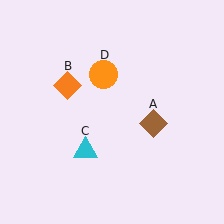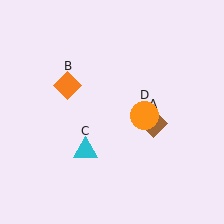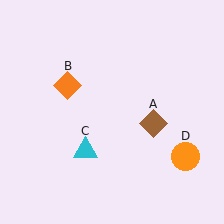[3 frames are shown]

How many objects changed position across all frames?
1 object changed position: orange circle (object D).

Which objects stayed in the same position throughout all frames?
Brown diamond (object A) and orange diamond (object B) and cyan triangle (object C) remained stationary.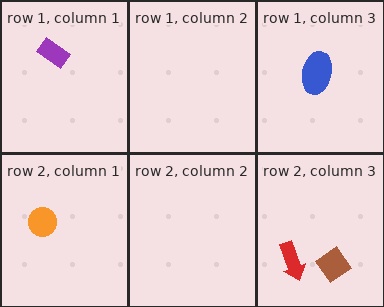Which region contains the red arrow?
The row 2, column 3 region.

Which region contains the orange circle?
The row 2, column 1 region.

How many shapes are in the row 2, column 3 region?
2.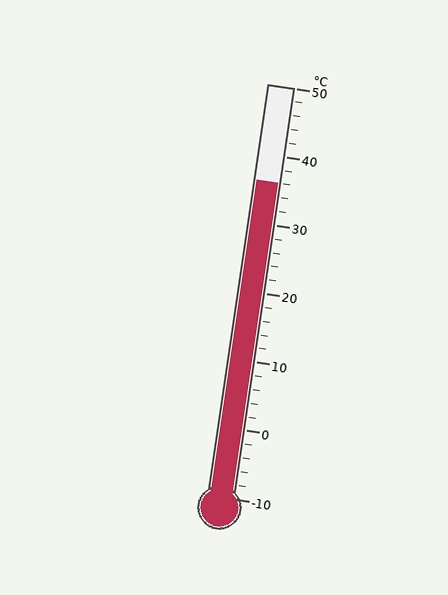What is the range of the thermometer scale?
The thermometer scale ranges from -10°C to 50°C.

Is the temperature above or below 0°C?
The temperature is above 0°C.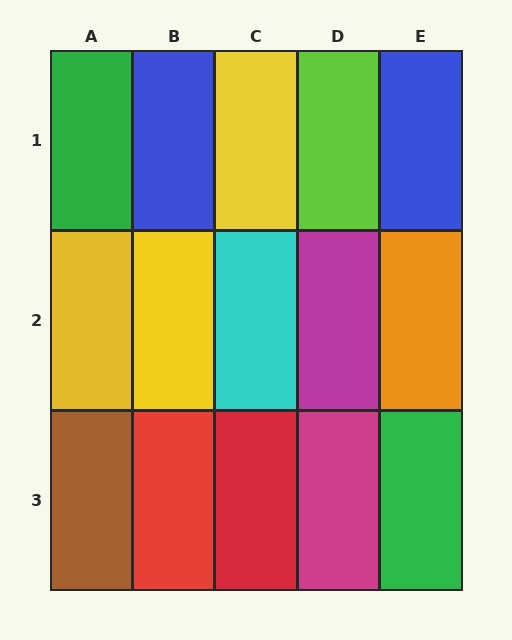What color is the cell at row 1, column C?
Yellow.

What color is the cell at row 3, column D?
Magenta.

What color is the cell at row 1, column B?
Blue.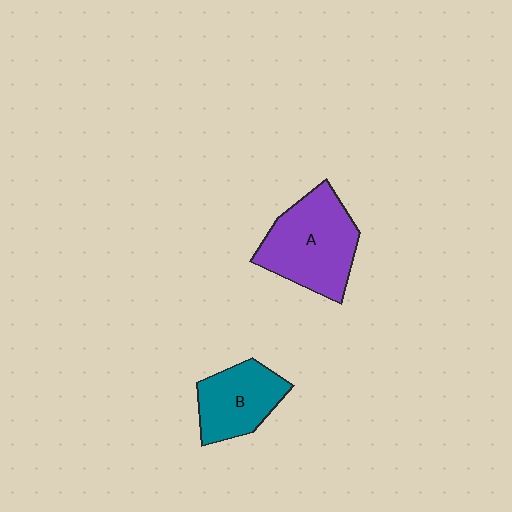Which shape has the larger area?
Shape A (purple).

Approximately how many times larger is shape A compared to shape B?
Approximately 1.4 times.